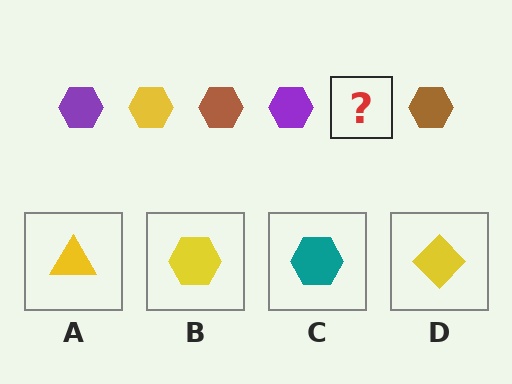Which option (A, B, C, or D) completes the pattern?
B.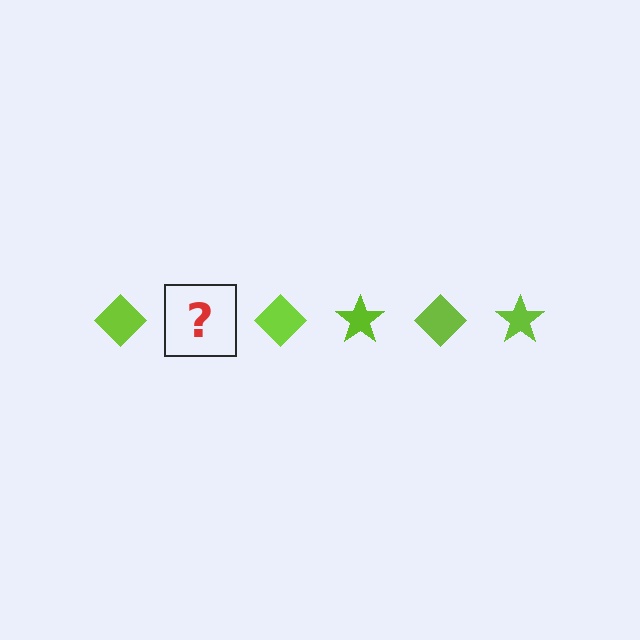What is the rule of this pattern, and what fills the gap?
The rule is that the pattern cycles through diamond, star shapes in lime. The gap should be filled with a lime star.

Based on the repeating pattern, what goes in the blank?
The blank should be a lime star.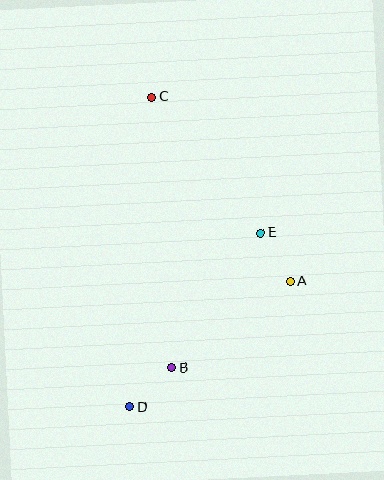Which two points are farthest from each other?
Points C and D are farthest from each other.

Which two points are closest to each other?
Points A and E are closest to each other.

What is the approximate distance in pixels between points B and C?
The distance between B and C is approximately 272 pixels.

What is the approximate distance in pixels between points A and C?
The distance between A and C is approximately 231 pixels.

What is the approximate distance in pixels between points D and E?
The distance between D and E is approximately 218 pixels.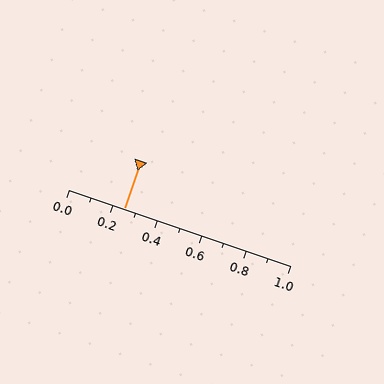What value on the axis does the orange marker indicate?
The marker indicates approximately 0.25.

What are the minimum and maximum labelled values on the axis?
The axis runs from 0.0 to 1.0.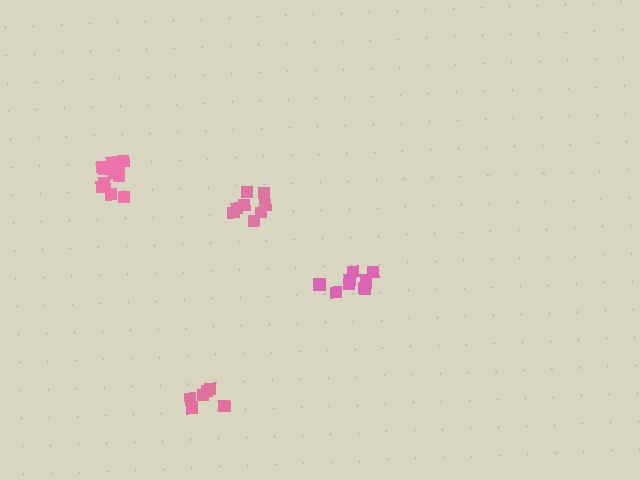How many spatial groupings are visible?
There are 4 spatial groupings.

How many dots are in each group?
Group 1: 12 dots, Group 2: 8 dots, Group 3: 6 dots, Group 4: 10 dots (36 total).